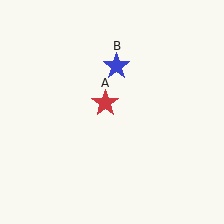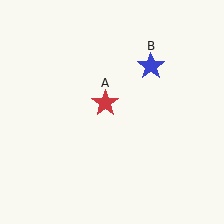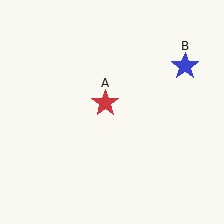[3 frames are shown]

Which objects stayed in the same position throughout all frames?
Red star (object A) remained stationary.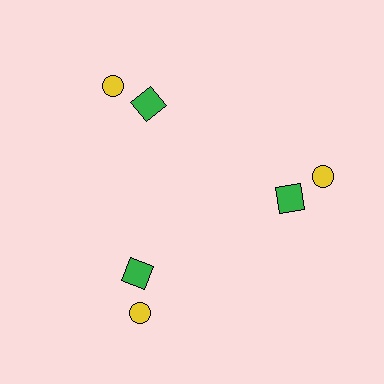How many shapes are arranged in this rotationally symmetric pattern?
There are 6 shapes, arranged in 3 groups of 2.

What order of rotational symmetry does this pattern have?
This pattern has 3-fold rotational symmetry.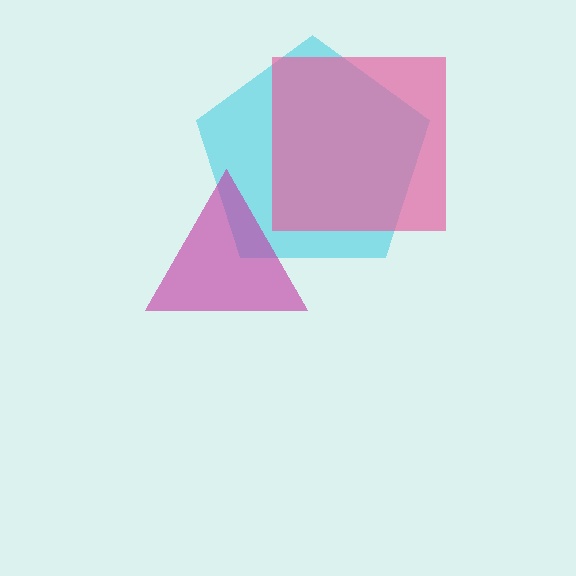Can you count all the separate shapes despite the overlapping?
Yes, there are 3 separate shapes.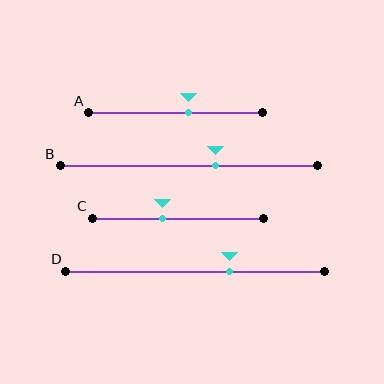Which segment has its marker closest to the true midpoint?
Segment A has its marker closest to the true midpoint.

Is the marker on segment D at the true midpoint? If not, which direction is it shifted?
No, the marker on segment D is shifted to the right by about 13% of the segment length.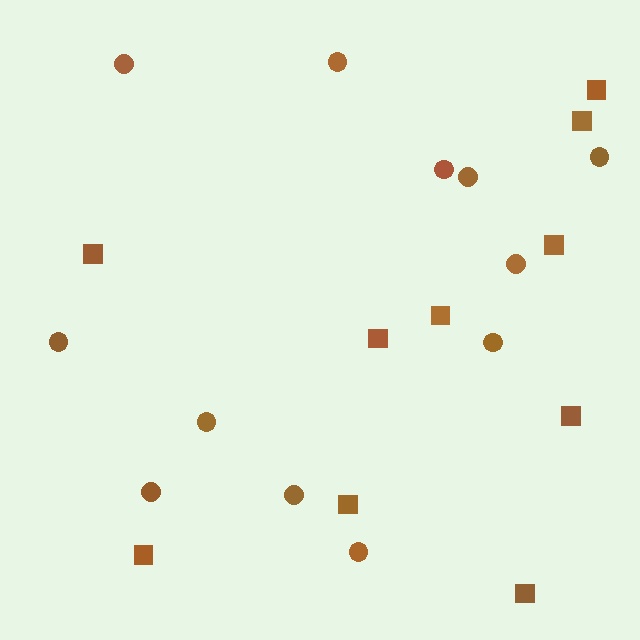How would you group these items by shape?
There are 2 groups: one group of circles (12) and one group of squares (10).